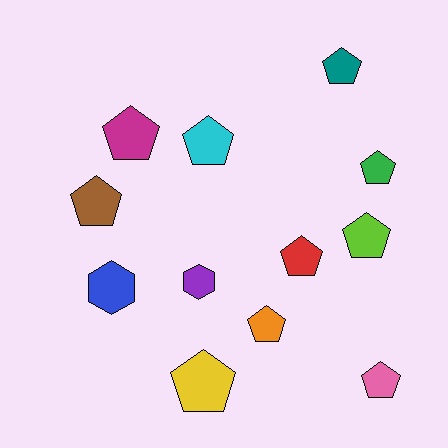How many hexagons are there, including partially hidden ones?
There are 2 hexagons.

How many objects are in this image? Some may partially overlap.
There are 12 objects.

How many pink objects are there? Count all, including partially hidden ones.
There is 1 pink object.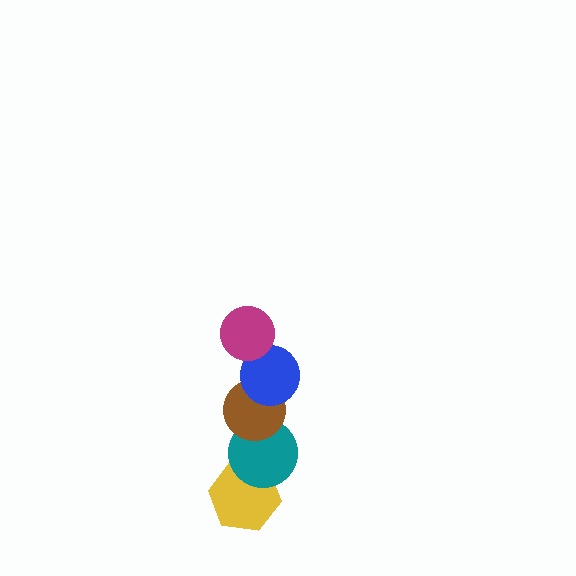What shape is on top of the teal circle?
The brown circle is on top of the teal circle.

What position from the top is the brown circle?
The brown circle is 3rd from the top.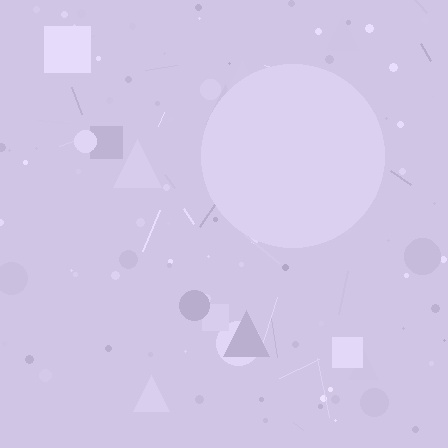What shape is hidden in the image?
A circle is hidden in the image.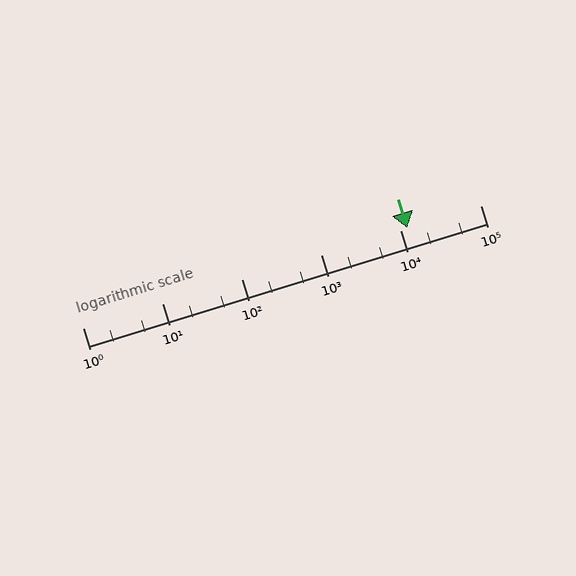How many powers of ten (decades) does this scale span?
The scale spans 5 decades, from 1 to 100000.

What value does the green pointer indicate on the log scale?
The pointer indicates approximately 12000.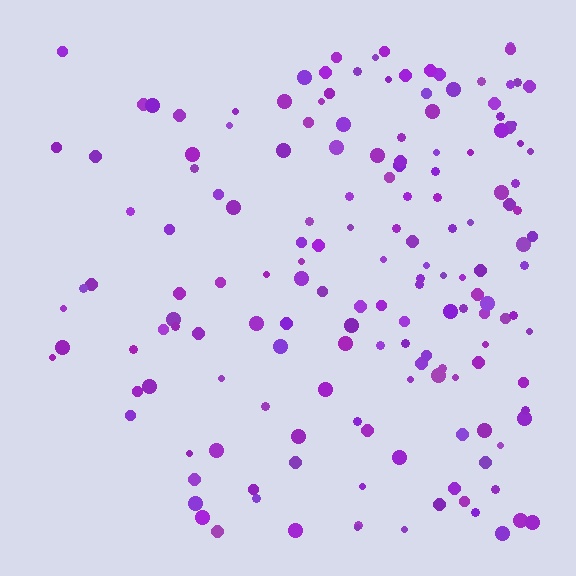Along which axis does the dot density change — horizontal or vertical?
Horizontal.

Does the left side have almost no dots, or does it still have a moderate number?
Still a moderate number, just noticeably fewer than the right.